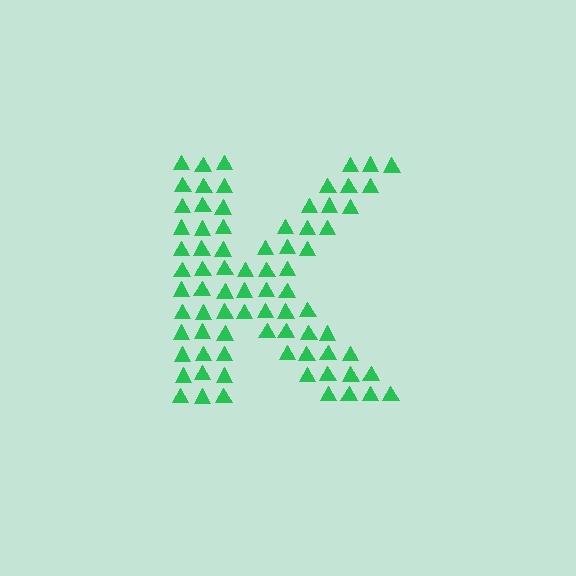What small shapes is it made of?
It is made of small triangles.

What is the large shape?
The large shape is the letter K.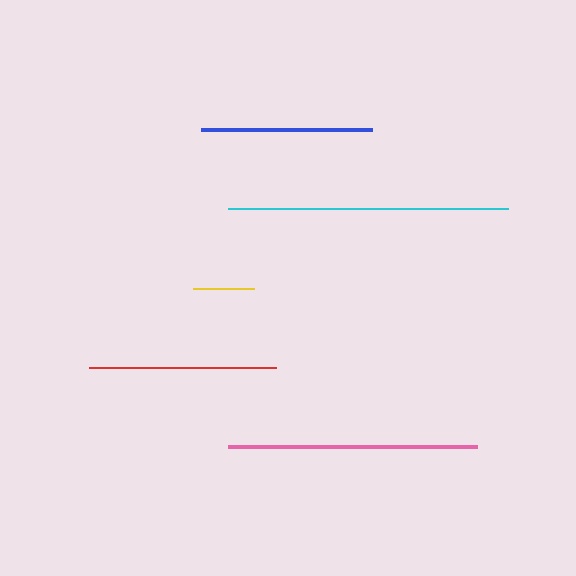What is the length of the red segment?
The red segment is approximately 187 pixels long.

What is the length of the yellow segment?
The yellow segment is approximately 62 pixels long.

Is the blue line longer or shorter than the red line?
The red line is longer than the blue line.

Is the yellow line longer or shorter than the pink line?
The pink line is longer than the yellow line.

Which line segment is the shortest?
The yellow line is the shortest at approximately 62 pixels.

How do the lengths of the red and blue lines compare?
The red and blue lines are approximately the same length.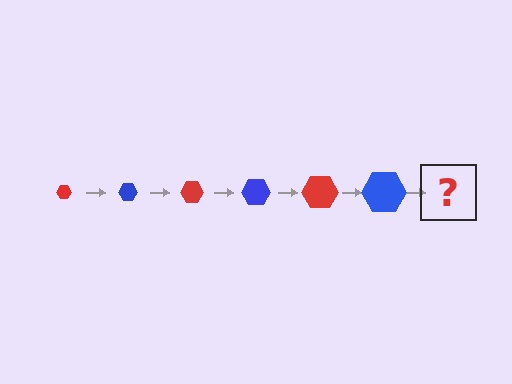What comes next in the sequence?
The next element should be a red hexagon, larger than the previous one.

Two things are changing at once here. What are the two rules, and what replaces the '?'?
The two rules are that the hexagon grows larger each step and the color cycles through red and blue. The '?' should be a red hexagon, larger than the previous one.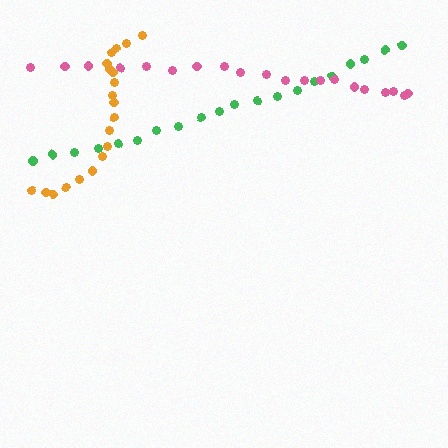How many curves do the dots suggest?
There are 3 distinct paths.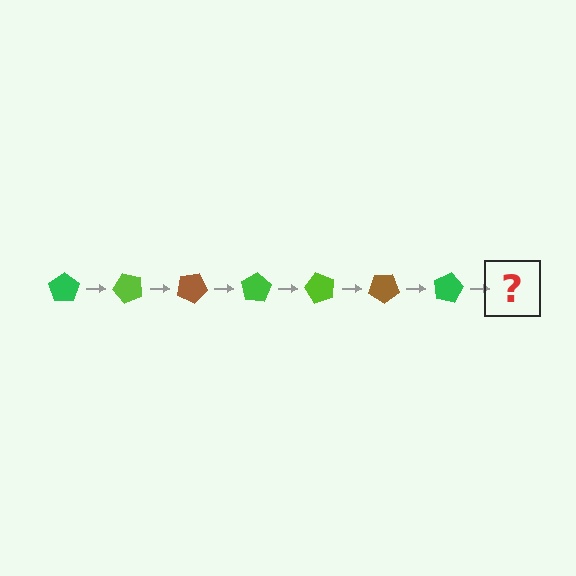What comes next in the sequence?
The next element should be a lime pentagon, rotated 350 degrees from the start.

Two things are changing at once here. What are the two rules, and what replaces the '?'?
The two rules are that it rotates 50 degrees each step and the color cycles through green, lime, and brown. The '?' should be a lime pentagon, rotated 350 degrees from the start.